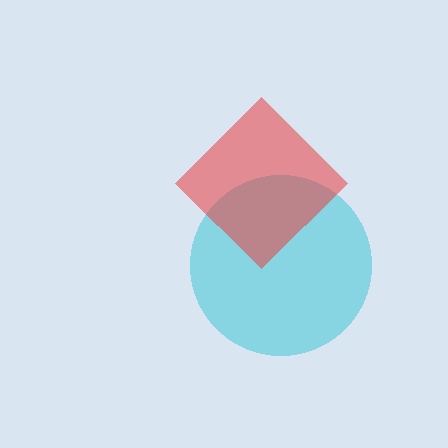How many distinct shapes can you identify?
There are 2 distinct shapes: a cyan circle, a red diamond.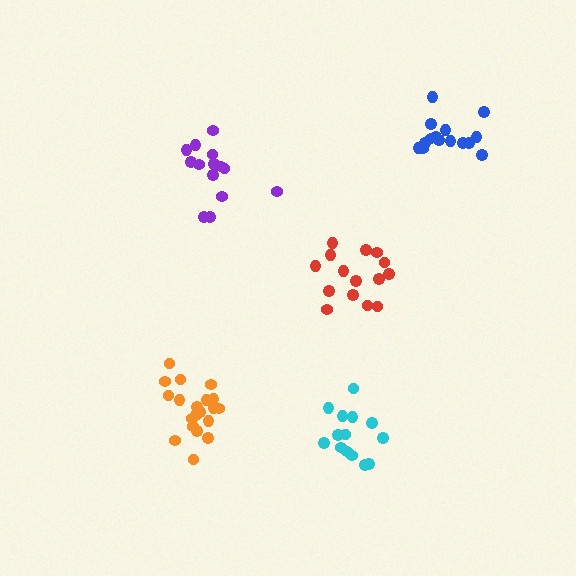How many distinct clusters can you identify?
There are 5 distinct clusters.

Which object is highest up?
The blue cluster is topmost.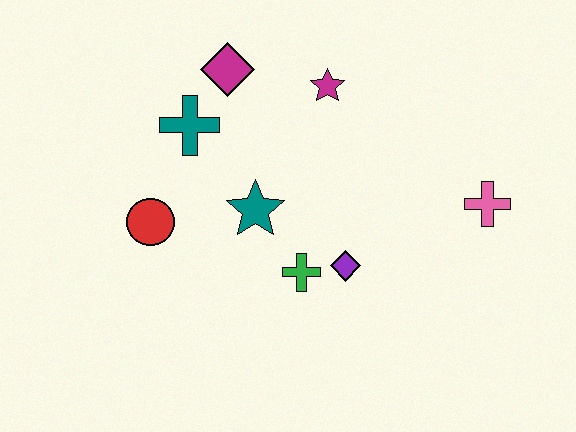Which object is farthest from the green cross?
The magenta diamond is farthest from the green cross.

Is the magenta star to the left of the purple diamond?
Yes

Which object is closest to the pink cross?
The purple diamond is closest to the pink cross.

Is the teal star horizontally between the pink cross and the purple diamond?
No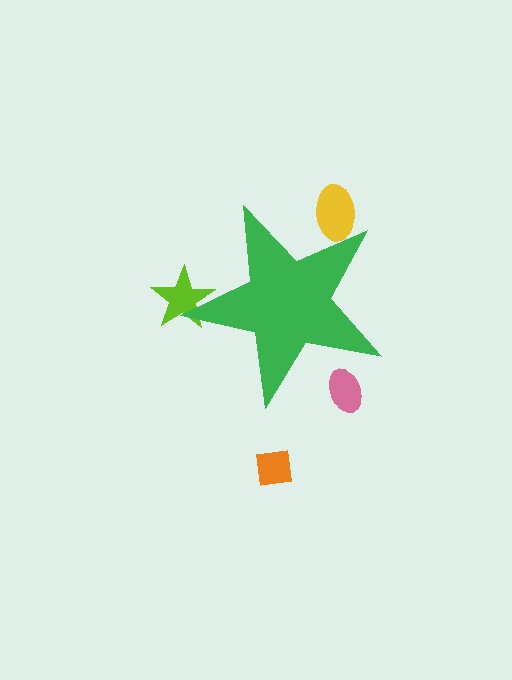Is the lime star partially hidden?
Yes, the lime star is partially hidden behind the green star.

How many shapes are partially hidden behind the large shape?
3 shapes are partially hidden.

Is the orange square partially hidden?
No, the orange square is fully visible.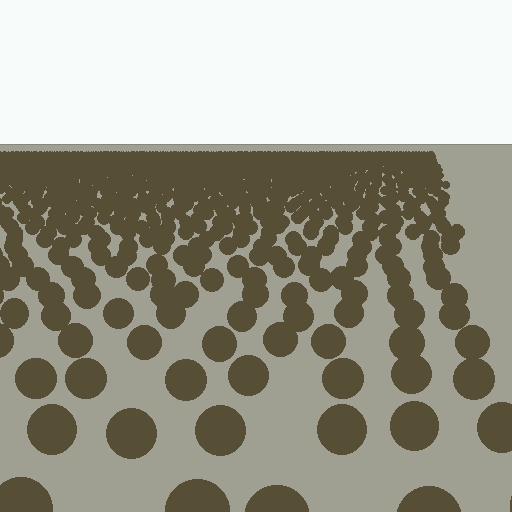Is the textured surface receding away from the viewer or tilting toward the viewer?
The surface is receding away from the viewer. Texture elements get smaller and denser toward the top.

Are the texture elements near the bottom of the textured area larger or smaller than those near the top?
Larger. Near the bottom, elements are closer to the viewer and appear at a bigger on-screen size.